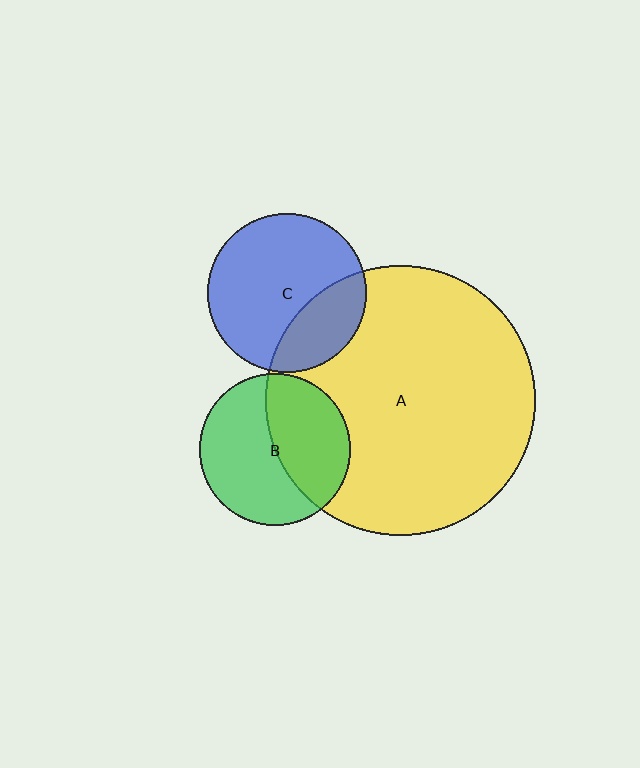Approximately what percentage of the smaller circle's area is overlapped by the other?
Approximately 45%.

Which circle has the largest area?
Circle A (yellow).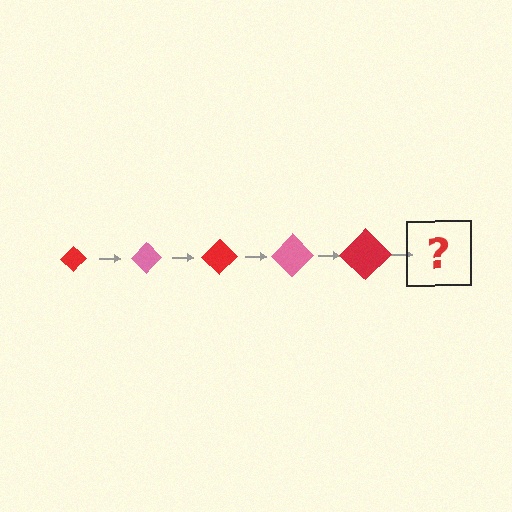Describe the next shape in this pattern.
It should be a pink diamond, larger than the previous one.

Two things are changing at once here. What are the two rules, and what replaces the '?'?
The two rules are that the diamond grows larger each step and the color cycles through red and pink. The '?' should be a pink diamond, larger than the previous one.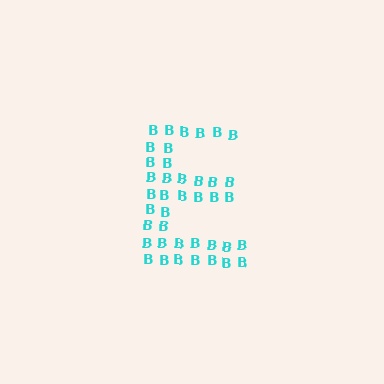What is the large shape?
The large shape is the letter E.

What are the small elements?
The small elements are letter B's.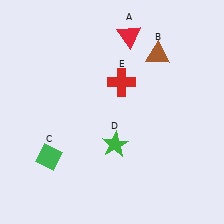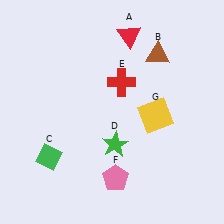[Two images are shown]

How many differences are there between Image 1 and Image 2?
There are 2 differences between the two images.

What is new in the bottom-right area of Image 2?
A pink pentagon (F) was added in the bottom-right area of Image 2.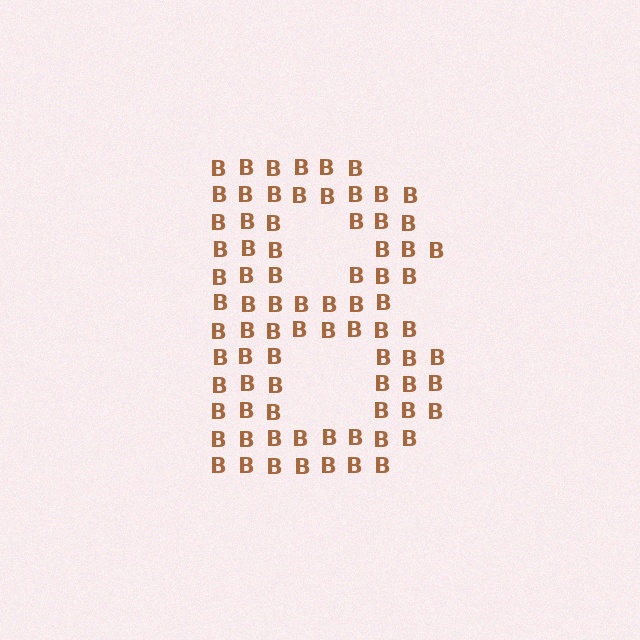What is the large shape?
The large shape is the letter B.